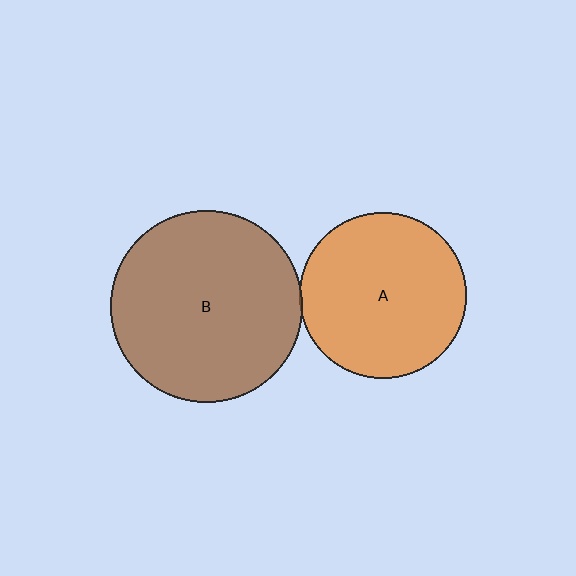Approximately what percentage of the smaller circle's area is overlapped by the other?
Approximately 5%.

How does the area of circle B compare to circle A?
Approximately 1.3 times.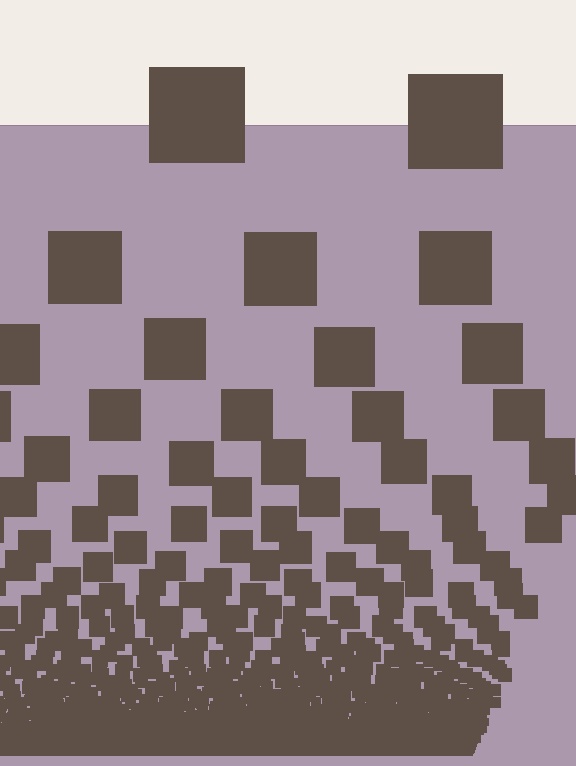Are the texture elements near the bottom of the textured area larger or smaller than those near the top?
Smaller. The gradient is inverted — elements near the bottom are smaller and denser.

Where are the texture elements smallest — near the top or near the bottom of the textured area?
Near the bottom.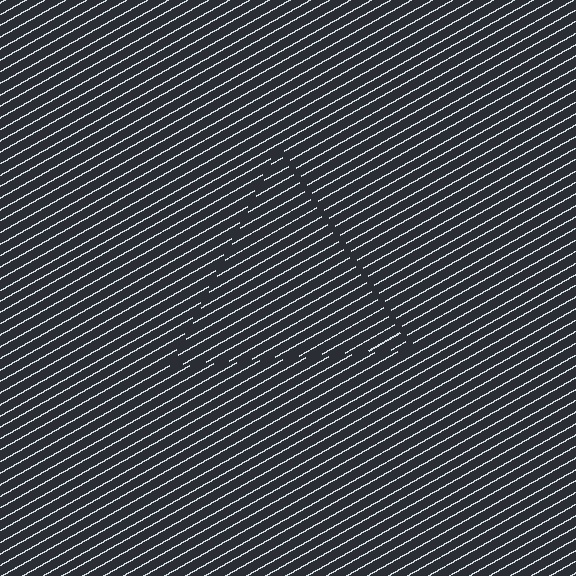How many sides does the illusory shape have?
3 sides — the line-ends trace a triangle.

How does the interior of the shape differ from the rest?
The interior of the shape contains the same grating, shifted by half a period — the contour is defined by the phase discontinuity where line-ends from the inner and outer gratings abut.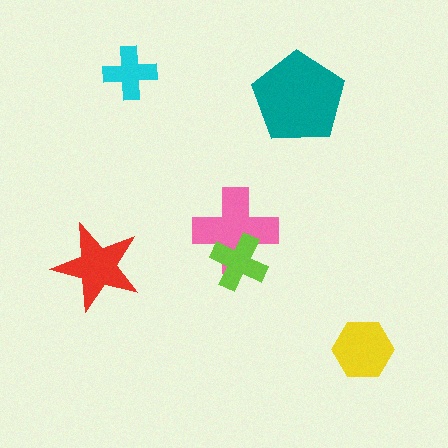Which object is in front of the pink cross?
The lime cross is in front of the pink cross.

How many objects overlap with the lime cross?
1 object overlaps with the lime cross.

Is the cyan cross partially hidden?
No, no other shape covers it.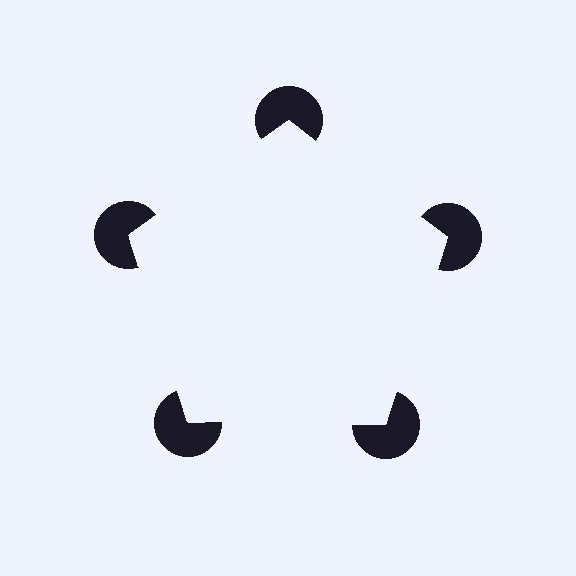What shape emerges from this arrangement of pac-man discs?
An illusory pentagon — its edges are inferred from the aligned wedge cuts in the pac-man discs, not physically drawn.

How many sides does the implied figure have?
5 sides.